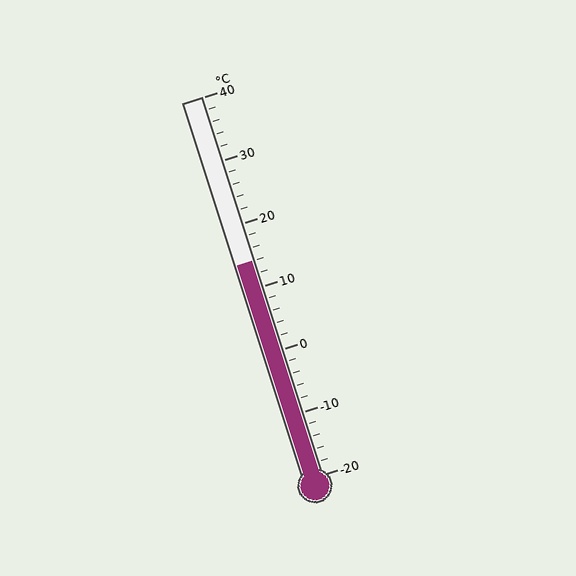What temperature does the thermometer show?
The thermometer shows approximately 14°C.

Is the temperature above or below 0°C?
The temperature is above 0°C.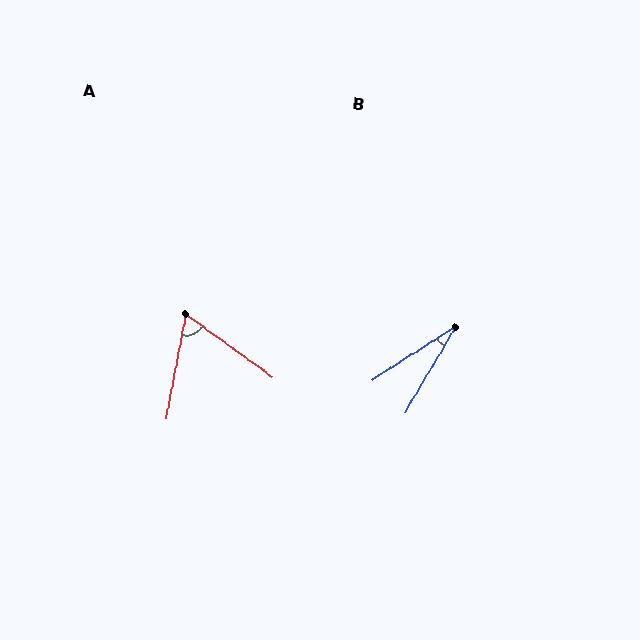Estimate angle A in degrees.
Approximately 65 degrees.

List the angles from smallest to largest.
B (27°), A (65°).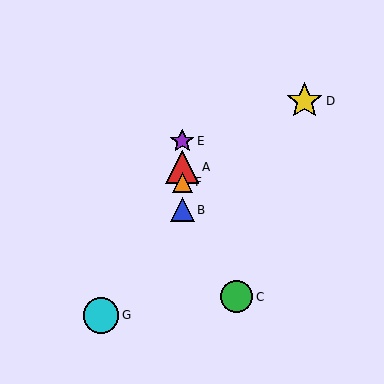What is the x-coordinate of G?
Object G is at x≈101.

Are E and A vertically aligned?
Yes, both are at x≈182.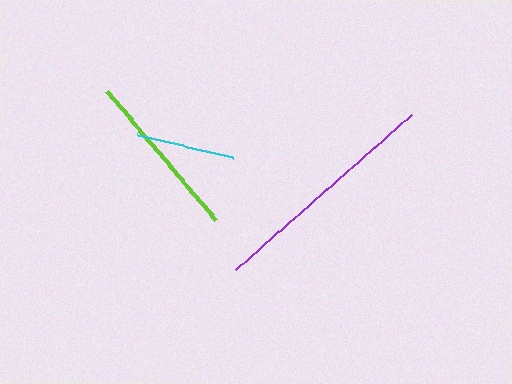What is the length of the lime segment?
The lime segment is approximately 170 pixels long.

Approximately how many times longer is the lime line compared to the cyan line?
The lime line is approximately 1.7 times the length of the cyan line.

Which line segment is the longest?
The purple line is the longest at approximately 234 pixels.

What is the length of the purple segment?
The purple segment is approximately 234 pixels long.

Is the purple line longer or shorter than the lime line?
The purple line is longer than the lime line.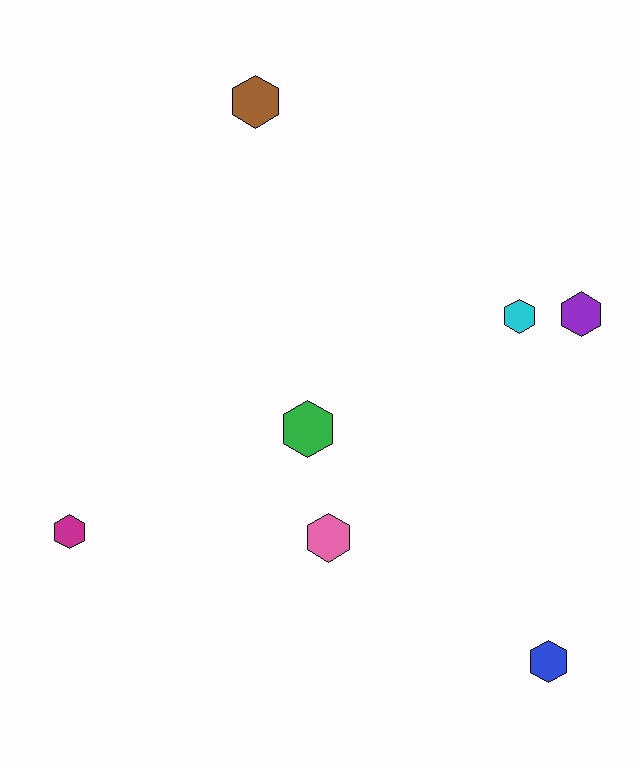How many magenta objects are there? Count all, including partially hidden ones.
There is 1 magenta object.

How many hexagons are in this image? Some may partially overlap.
There are 7 hexagons.